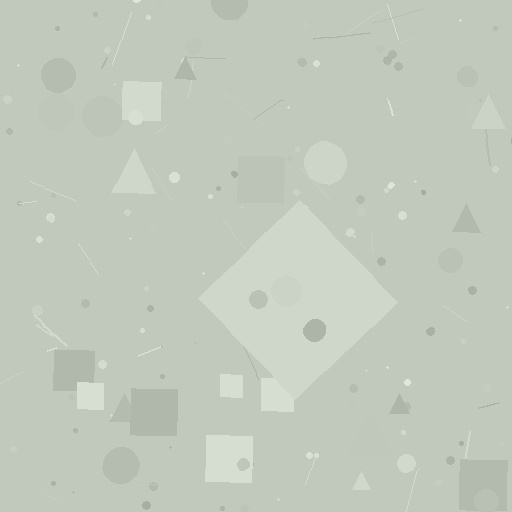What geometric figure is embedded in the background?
A diamond is embedded in the background.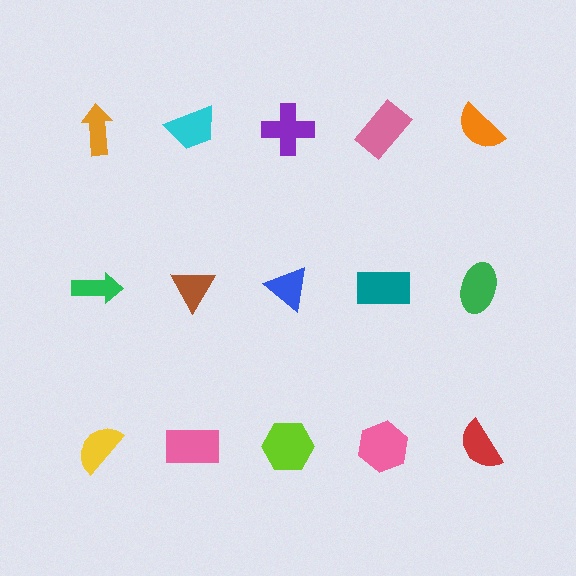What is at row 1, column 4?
A pink rectangle.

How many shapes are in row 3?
5 shapes.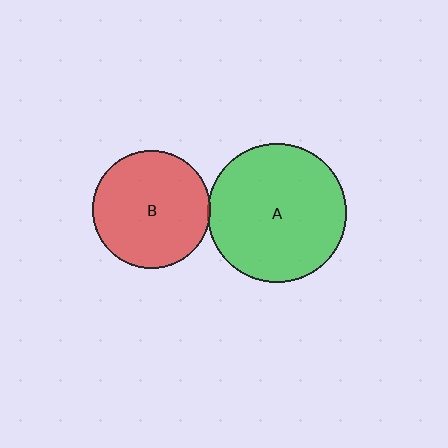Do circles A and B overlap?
Yes.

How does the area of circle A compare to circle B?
Approximately 1.4 times.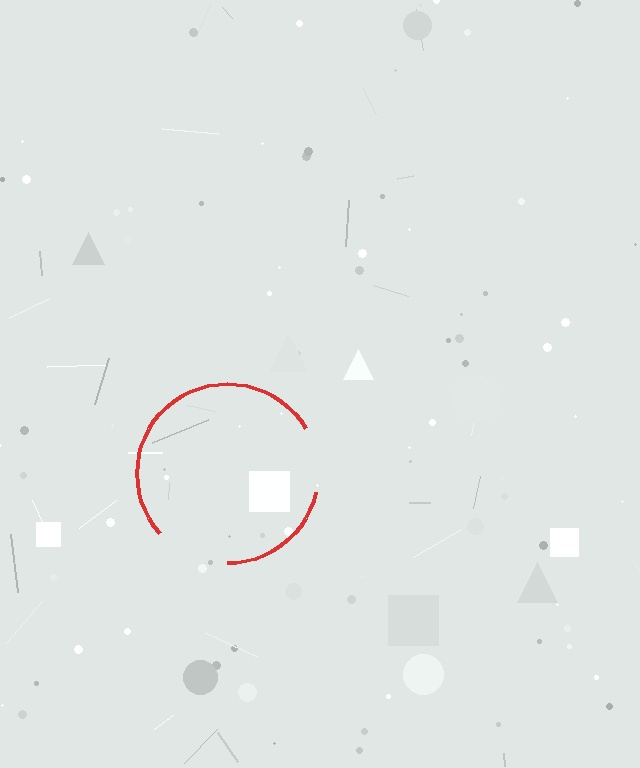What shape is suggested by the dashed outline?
The dashed outline suggests a circle.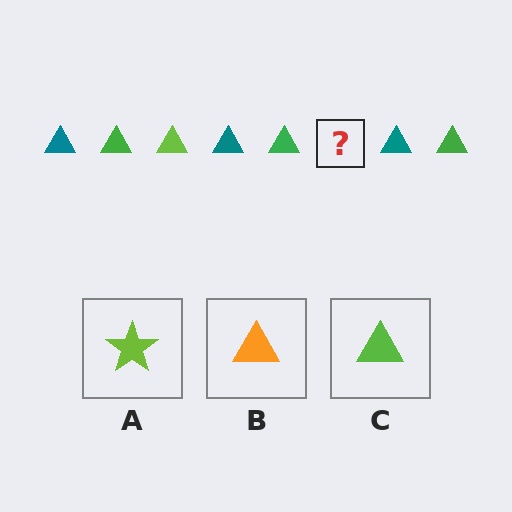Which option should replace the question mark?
Option C.